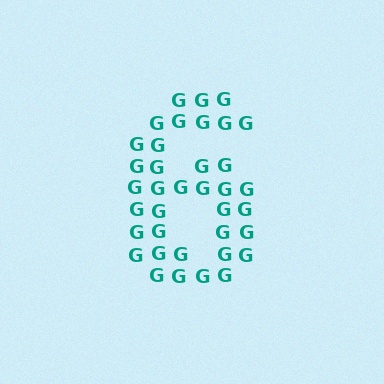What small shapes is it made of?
It is made of small letter G's.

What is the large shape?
The large shape is the digit 6.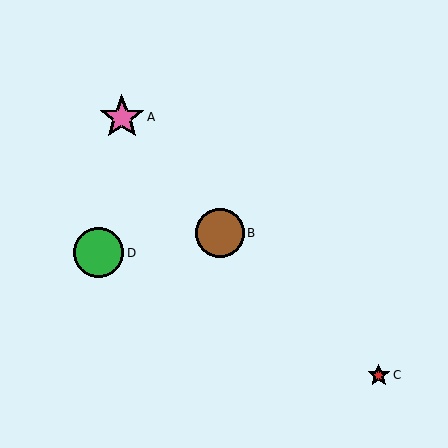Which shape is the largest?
The green circle (labeled D) is the largest.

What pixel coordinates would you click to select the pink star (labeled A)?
Click at (122, 117) to select the pink star A.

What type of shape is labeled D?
Shape D is a green circle.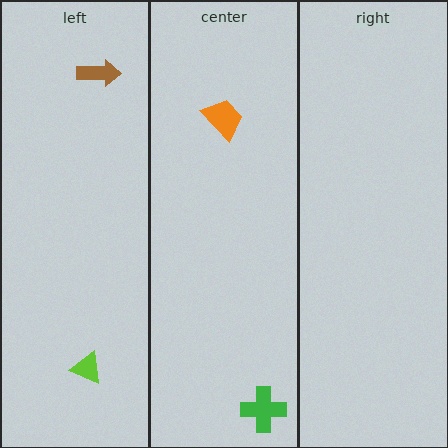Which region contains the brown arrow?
The left region.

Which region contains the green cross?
The center region.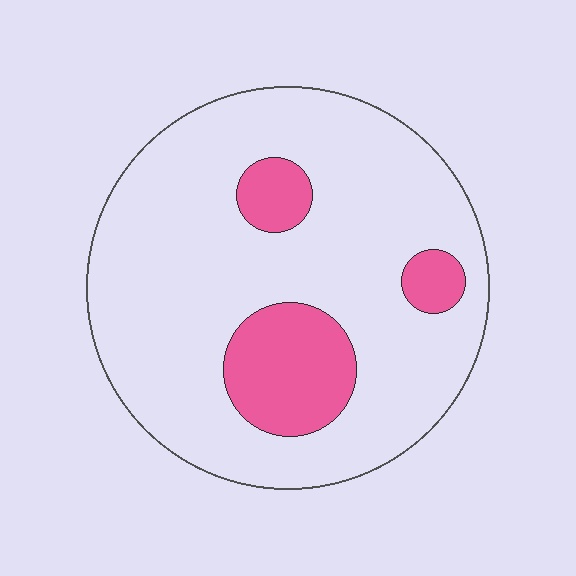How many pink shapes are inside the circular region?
3.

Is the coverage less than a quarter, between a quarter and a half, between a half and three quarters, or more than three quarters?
Less than a quarter.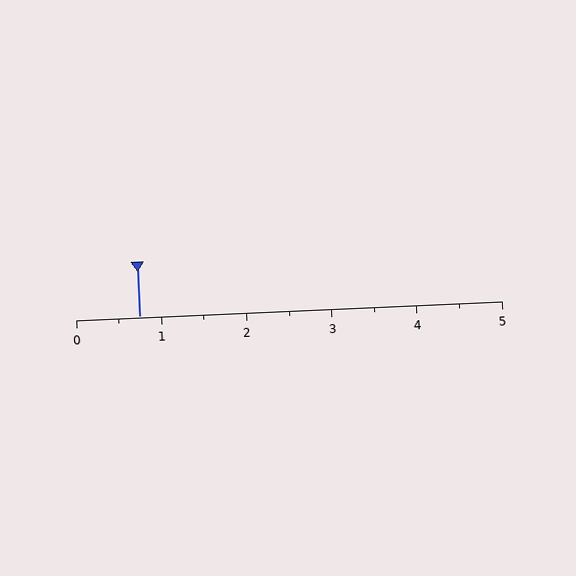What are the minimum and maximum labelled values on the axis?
The axis runs from 0 to 5.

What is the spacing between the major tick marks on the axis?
The major ticks are spaced 1 apart.